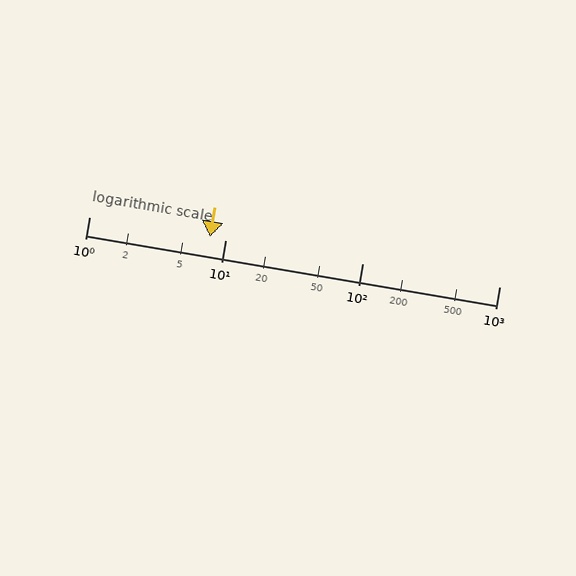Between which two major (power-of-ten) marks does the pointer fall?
The pointer is between 1 and 10.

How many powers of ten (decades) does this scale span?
The scale spans 3 decades, from 1 to 1000.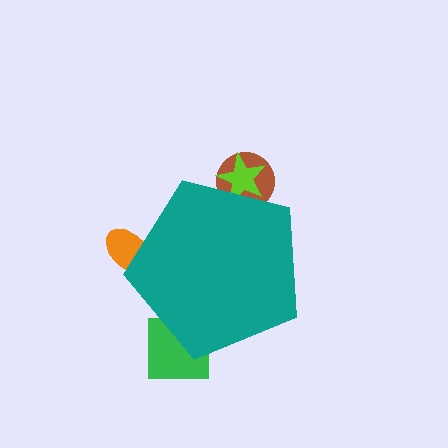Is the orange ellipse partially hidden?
Yes, the orange ellipse is partially hidden behind the teal pentagon.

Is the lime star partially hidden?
Yes, the lime star is partially hidden behind the teal pentagon.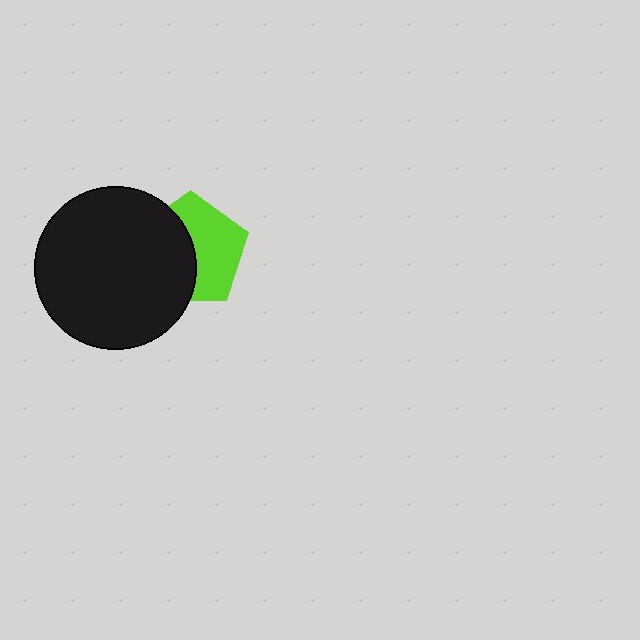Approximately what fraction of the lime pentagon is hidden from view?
Roughly 48% of the lime pentagon is hidden behind the black circle.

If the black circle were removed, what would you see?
You would see the complete lime pentagon.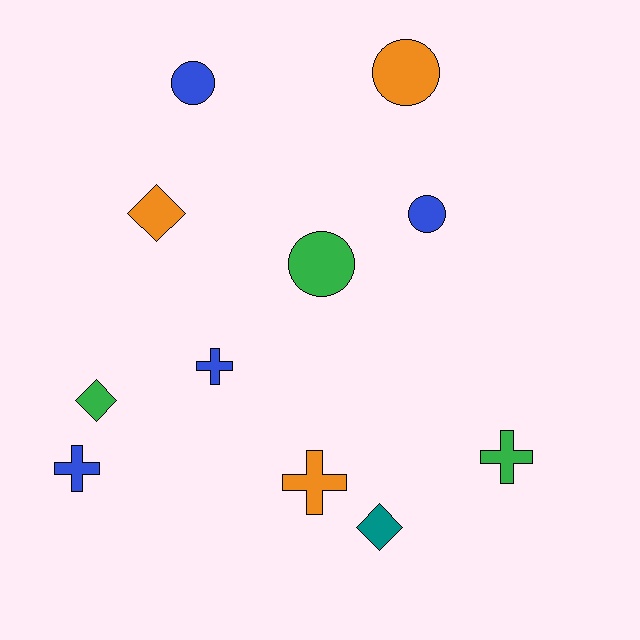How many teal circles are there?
There are no teal circles.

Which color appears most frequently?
Blue, with 4 objects.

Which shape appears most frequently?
Cross, with 4 objects.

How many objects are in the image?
There are 11 objects.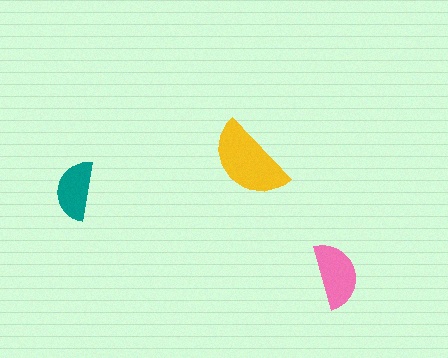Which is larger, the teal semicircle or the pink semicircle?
The pink one.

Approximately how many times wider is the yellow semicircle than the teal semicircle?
About 1.5 times wider.